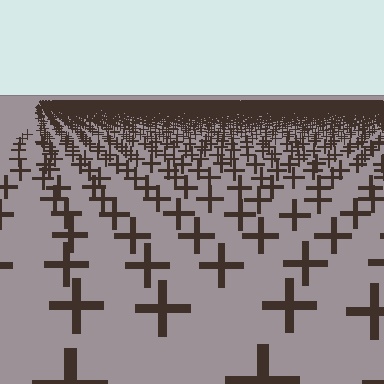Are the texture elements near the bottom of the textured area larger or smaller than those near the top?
Larger. Near the bottom, elements are closer to the viewer and appear at a bigger on-screen size.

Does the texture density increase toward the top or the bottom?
Density increases toward the top.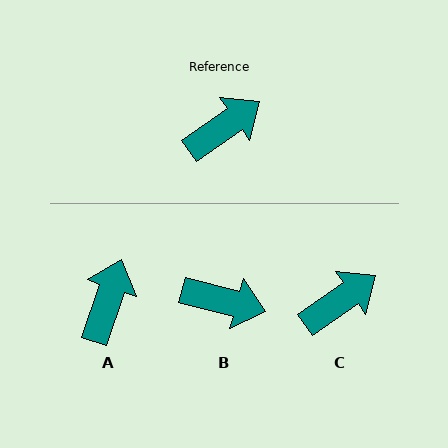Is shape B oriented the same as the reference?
No, it is off by about 50 degrees.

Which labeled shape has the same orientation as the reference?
C.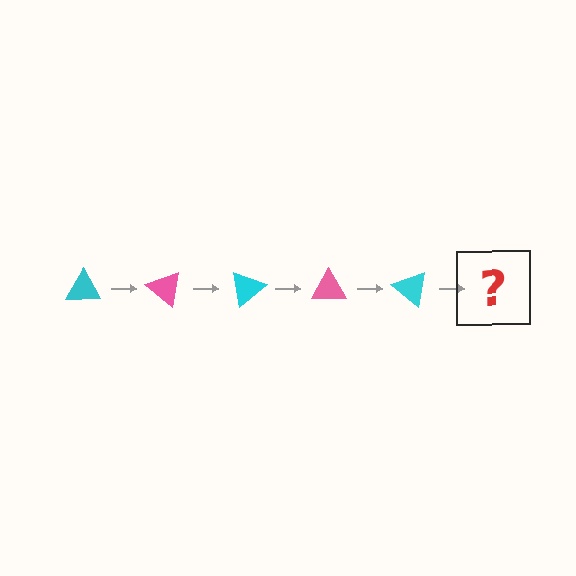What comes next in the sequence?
The next element should be a pink triangle, rotated 200 degrees from the start.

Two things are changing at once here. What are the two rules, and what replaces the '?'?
The two rules are that it rotates 40 degrees each step and the color cycles through cyan and pink. The '?' should be a pink triangle, rotated 200 degrees from the start.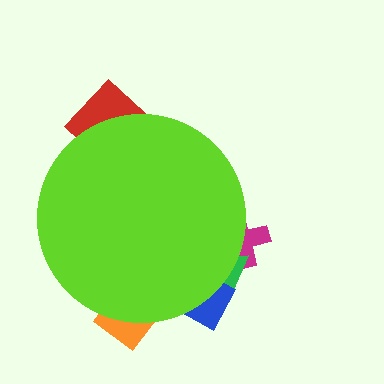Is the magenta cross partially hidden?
Yes, the magenta cross is partially hidden behind the lime circle.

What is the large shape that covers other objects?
A lime circle.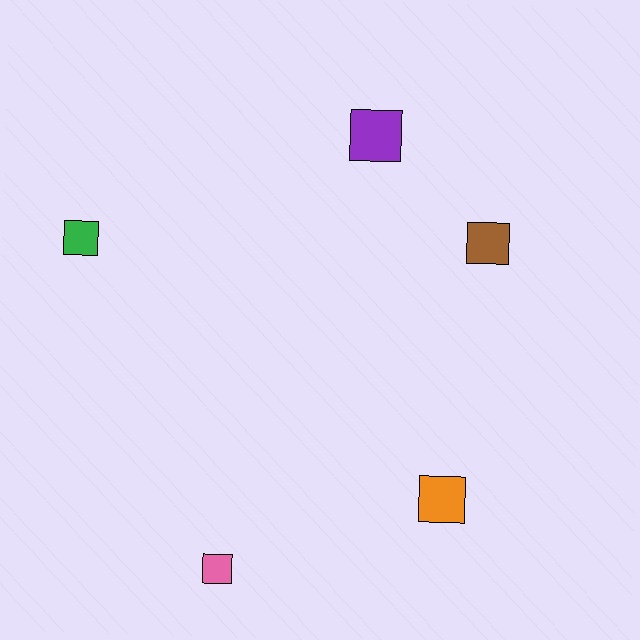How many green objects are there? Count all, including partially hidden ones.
There is 1 green object.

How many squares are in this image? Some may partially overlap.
There are 5 squares.